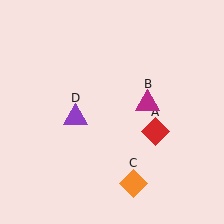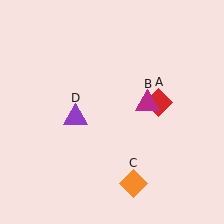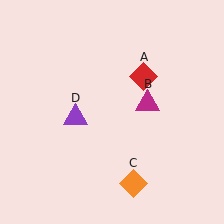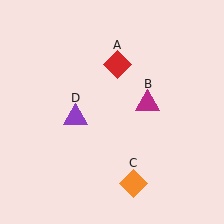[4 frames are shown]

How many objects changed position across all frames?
1 object changed position: red diamond (object A).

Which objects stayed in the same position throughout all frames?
Magenta triangle (object B) and orange diamond (object C) and purple triangle (object D) remained stationary.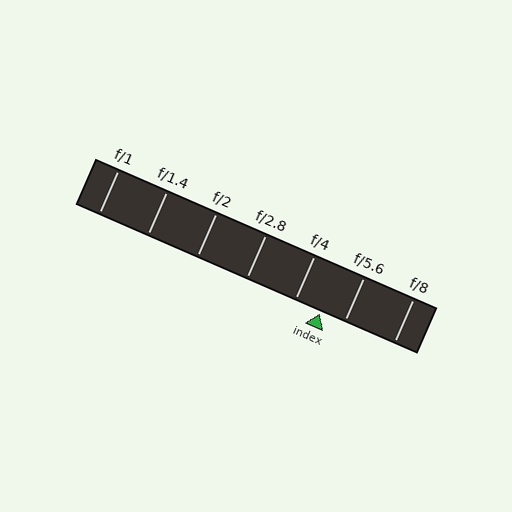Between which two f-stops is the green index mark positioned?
The index mark is between f/4 and f/5.6.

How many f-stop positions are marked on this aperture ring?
There are 7 f-stop positions marked.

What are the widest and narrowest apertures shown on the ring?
The widest aperture shown is f/1 and the narrowest is f/8.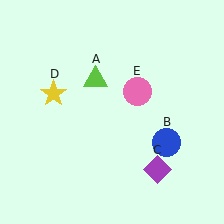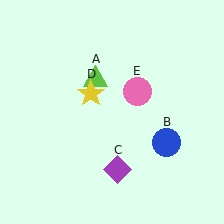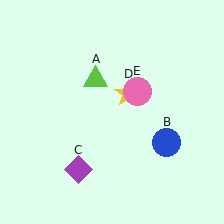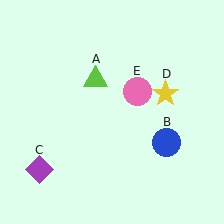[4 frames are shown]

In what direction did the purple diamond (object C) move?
The purple diamond (object C) moved left.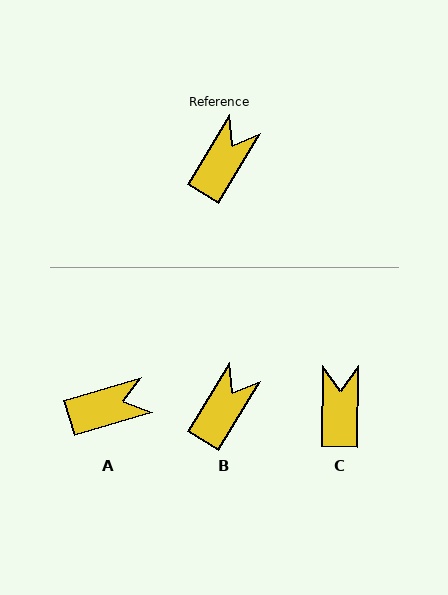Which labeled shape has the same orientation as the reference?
B.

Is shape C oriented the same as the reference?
No, it is off by about 31 degrees.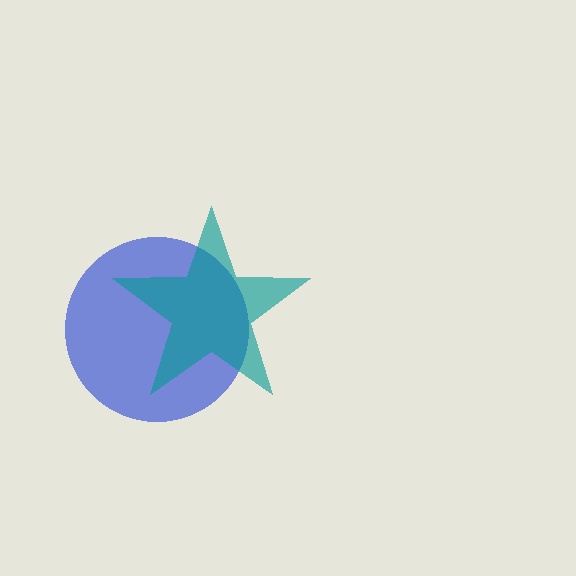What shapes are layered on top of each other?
The layered shapes are: a blue circle, a teal star.